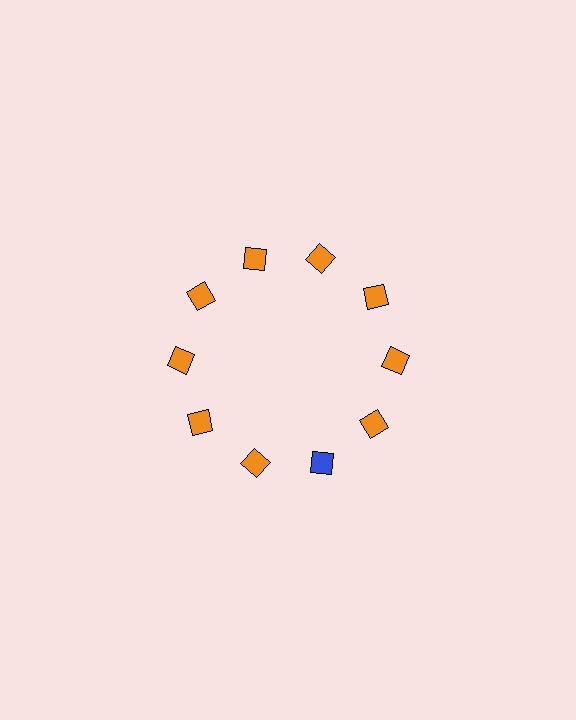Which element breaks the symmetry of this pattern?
The blue square at roughly the 5 o'clock position breaks the symmetry. All other shapes are orange squares.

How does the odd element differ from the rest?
It has a different color: blue instead of orange.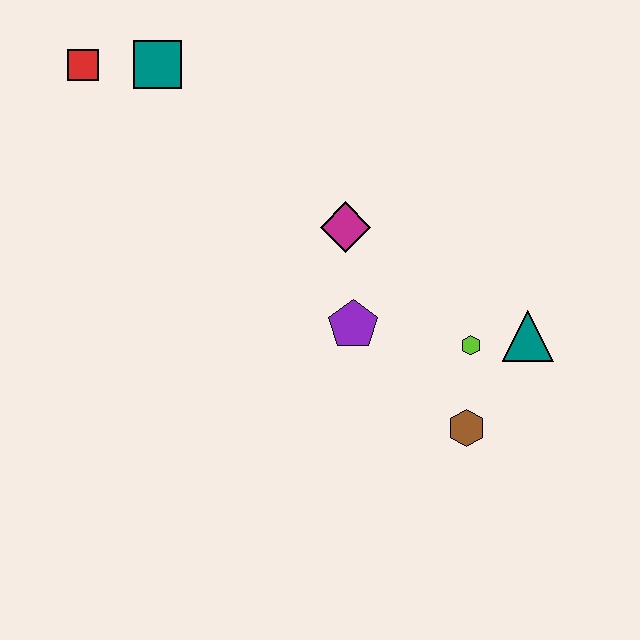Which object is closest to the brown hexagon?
The lime hexagon is closest to the brown hexagon.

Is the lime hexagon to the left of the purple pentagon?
No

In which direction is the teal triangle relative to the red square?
The teal triangle is to the right of the red square.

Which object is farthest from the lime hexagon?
The red square is farthest from the lime hexagon.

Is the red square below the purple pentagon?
No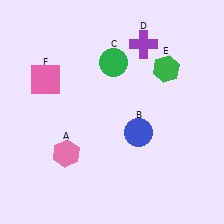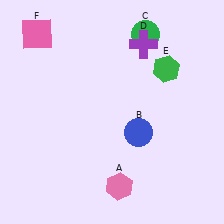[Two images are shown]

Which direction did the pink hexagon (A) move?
The pink hexagon (A) moved right.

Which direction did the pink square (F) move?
The pink square (F) moved up.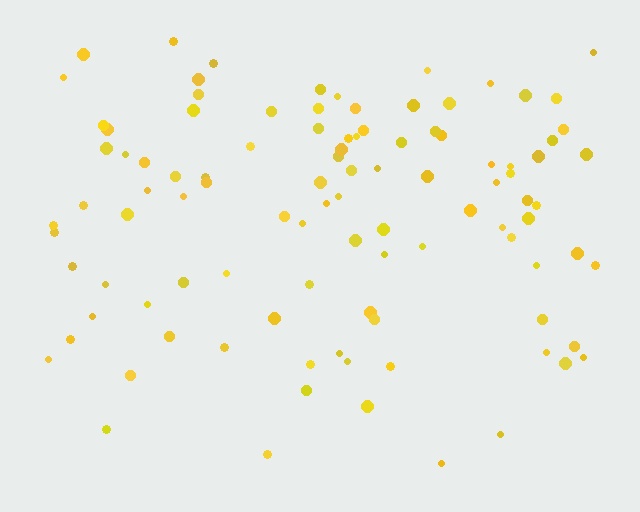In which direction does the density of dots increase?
From bottom to top, with the top side densest.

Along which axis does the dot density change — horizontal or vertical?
Vertical.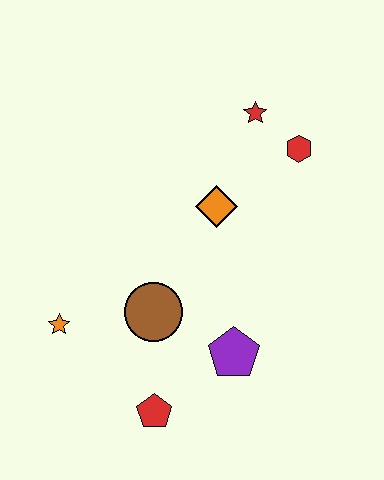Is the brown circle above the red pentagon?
Yes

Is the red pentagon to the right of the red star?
No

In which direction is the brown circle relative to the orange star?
The brown circle is to the right of the orange star.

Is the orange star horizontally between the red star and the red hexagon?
No